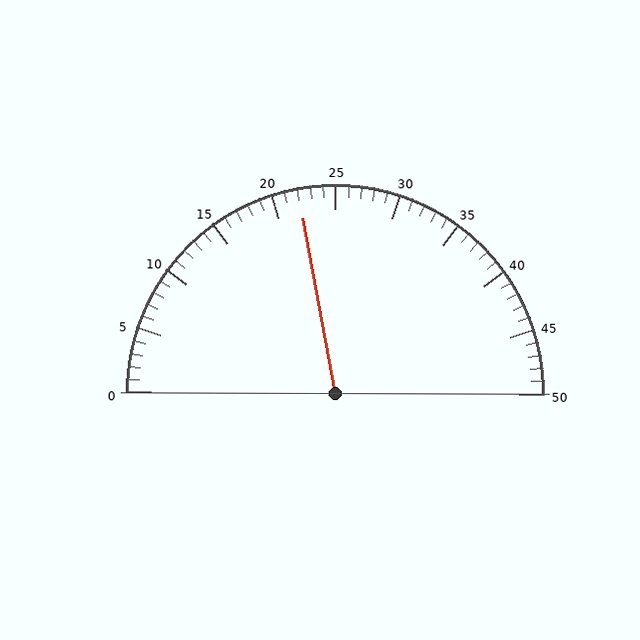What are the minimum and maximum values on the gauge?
The gauge ranges from 0 to 50.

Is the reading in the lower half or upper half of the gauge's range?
The reading is in the lower half of the range (0 to 50).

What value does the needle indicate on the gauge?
The needle indicates approximately 22.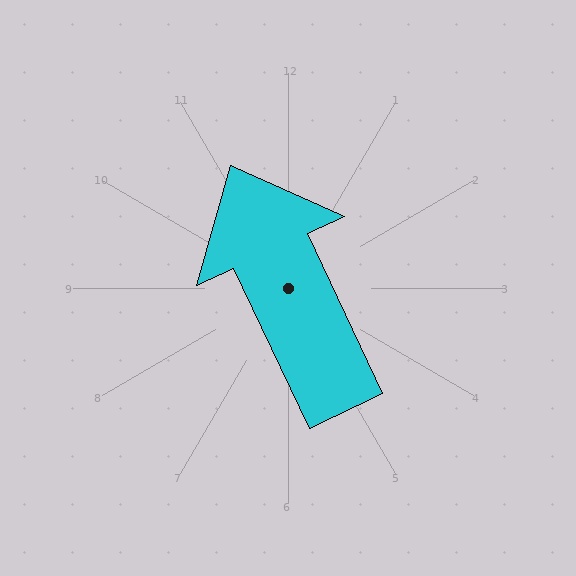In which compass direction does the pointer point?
Northwest.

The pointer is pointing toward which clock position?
Roughly 11 o'clock.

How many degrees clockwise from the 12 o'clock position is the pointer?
Approximately 335 degrees.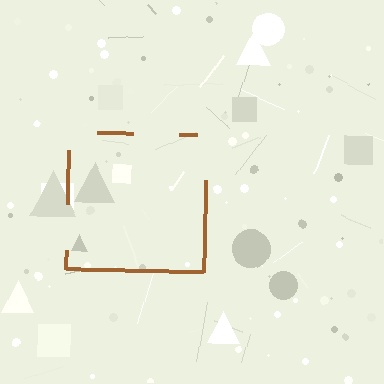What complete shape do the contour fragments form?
The contour fragments form a square.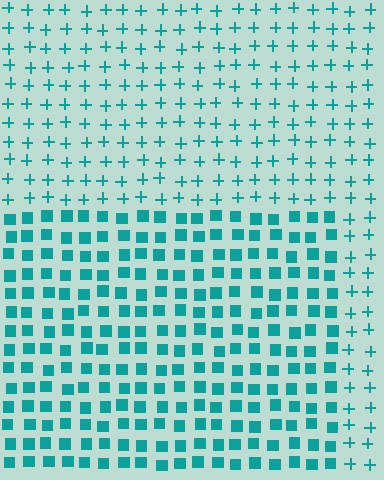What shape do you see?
I see a rectangle.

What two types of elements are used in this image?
The image uses squares inside the rectangle region and plus signs outside it.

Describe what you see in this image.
The image is filled with small teal elements arranged in a uniform grid. A rectangle-shaped region contains squares, while the surrounding area contains plus signs. The boundary is defined purely by the change in element shape.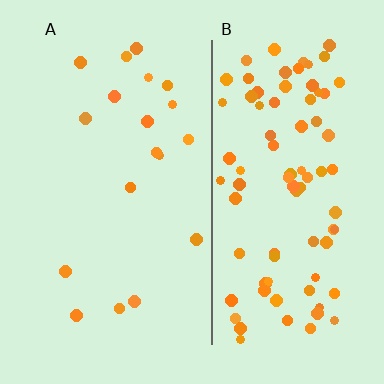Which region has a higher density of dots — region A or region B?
B (the right).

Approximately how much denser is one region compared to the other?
Approximately 4.6× — region B over region A.